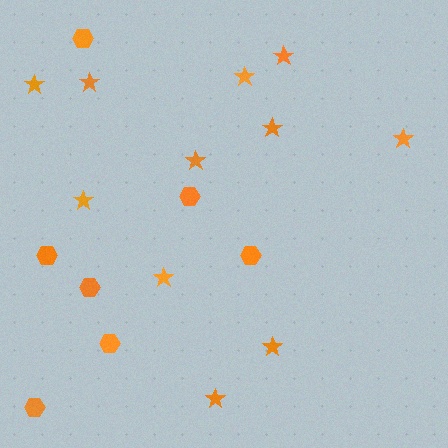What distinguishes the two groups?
There are 2 groups: one group of stars (11) and one group of hexagons (7).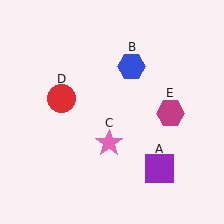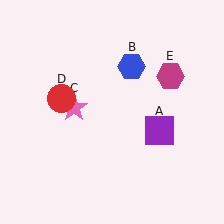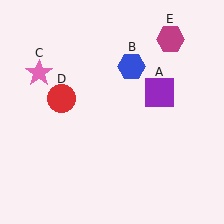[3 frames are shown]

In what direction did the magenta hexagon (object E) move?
The magenta hexagon (object E) moved up.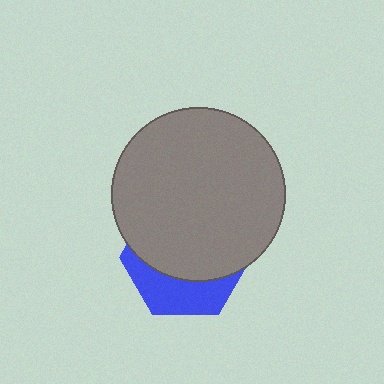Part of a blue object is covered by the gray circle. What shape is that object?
It is a hexagon.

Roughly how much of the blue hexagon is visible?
A small part of it is visible (roughly 34%).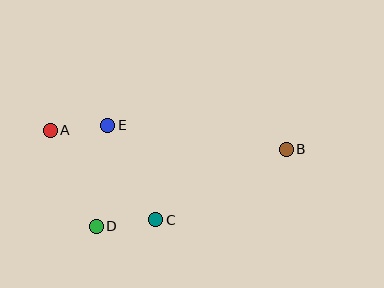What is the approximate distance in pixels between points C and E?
The distance between C and E is approximately 106 pixels.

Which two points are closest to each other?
Points A and E are closest to each other.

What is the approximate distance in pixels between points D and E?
The distance between D and E is approximately 102 pixels.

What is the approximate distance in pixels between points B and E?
The distance between B and E is approximately 180 pixels.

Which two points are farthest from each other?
Points A and B are farthest from each other.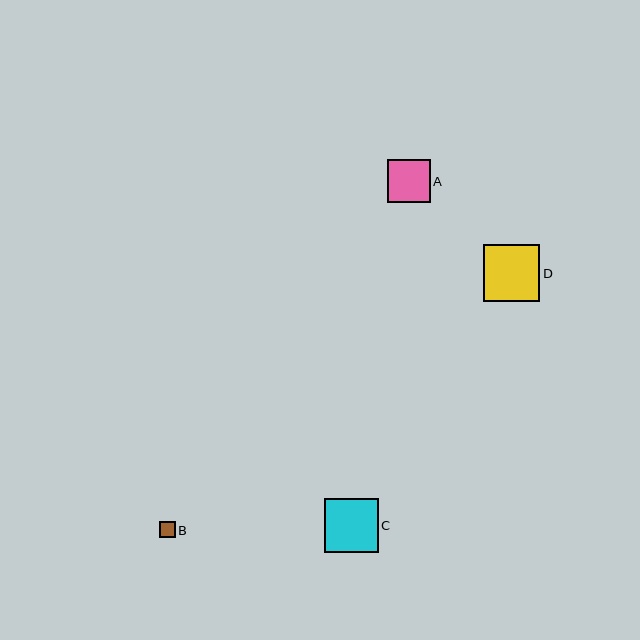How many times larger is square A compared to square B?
Square A is approximately 2.7 times the size of square B.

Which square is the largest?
Square D is the largest with a size of approximately 56 pixels.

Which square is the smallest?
Square B is the smallest with a size of approximately 16 pixels.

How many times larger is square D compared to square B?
Square D is approximately 3.5 times the size of square B.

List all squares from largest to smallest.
From largest to smallest: D, C, A, B.